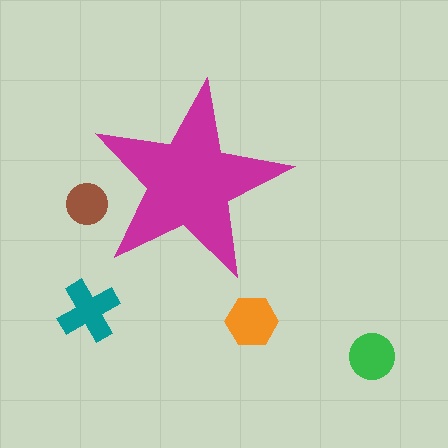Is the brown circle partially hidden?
Yes, the brown circle is partially hidden behind the magenta star.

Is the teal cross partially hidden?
No, the teal cross is fully visible.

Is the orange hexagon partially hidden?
No, the orange hexagon is fully visible.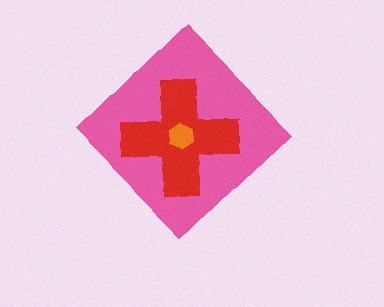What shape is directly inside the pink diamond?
The red cross.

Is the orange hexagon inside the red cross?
Yes.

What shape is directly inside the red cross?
The orange hexagon.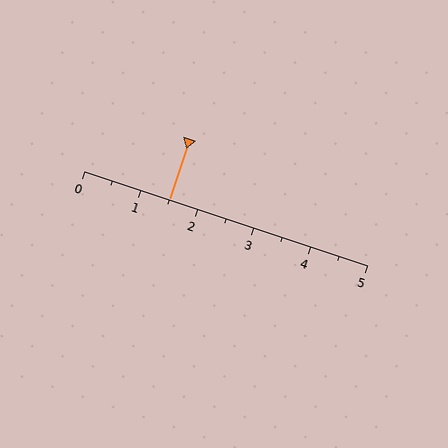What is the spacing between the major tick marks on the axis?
The major ticks are spaced 1 apart.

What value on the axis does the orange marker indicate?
The marker indicates approximately 1.5.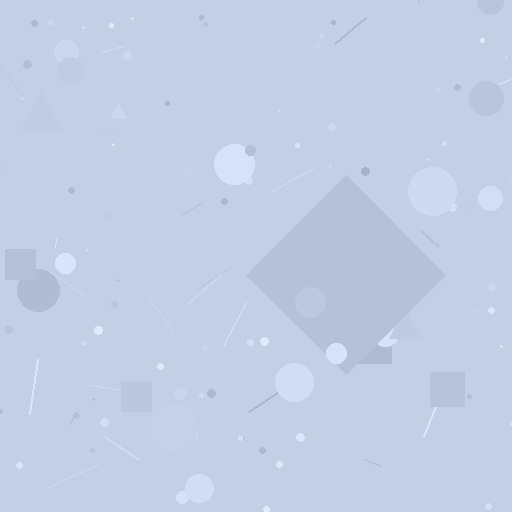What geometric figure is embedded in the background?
A diamond is embedded in the background.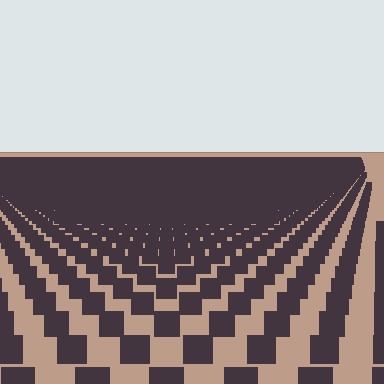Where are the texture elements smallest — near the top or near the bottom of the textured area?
Near the top.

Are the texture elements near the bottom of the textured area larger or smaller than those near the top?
Larger. Near the bottom, elements are closer to the viewer and appear at a bigger on-screen size.